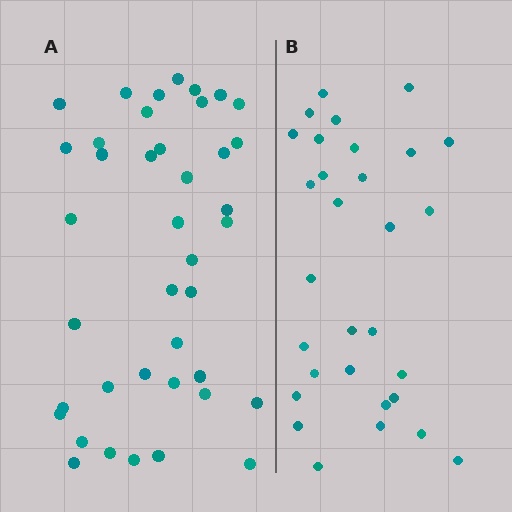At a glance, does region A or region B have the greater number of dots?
Region A (the left region) has more dots.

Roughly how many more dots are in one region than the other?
Region A has roughly 10 or so more dots than region B.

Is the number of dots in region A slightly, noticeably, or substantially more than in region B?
Region A has noticeably more, but not dramatically so. The ratio is roughly 1.3 to 1.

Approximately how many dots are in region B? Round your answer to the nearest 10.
About 30 dots.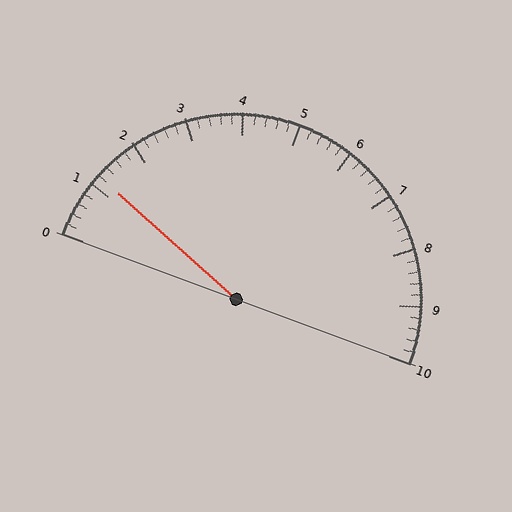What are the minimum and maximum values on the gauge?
The gauge ranges from 0 to 10.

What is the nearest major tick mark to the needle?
The nearest major tick mark is 1.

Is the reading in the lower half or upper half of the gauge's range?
The reading is in the lower half of the range (0 to 10).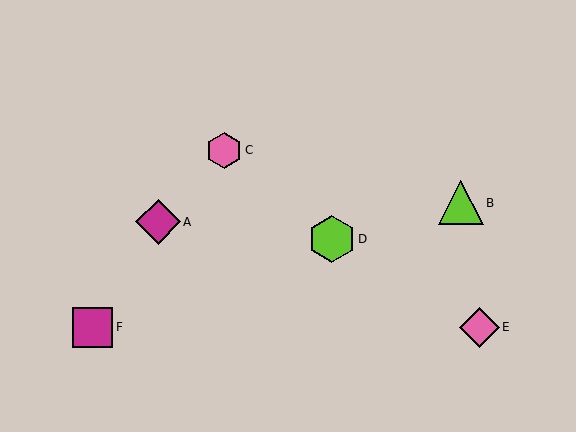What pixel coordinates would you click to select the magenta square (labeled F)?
Click at (93, 327) to select the magenta square F.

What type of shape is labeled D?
Shape D is a lime hexagon.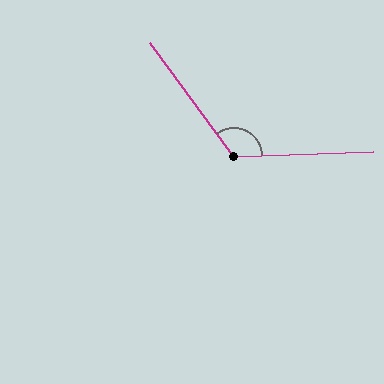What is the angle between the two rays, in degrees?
Approximately 124 degrees.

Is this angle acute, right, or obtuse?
It is obtuse.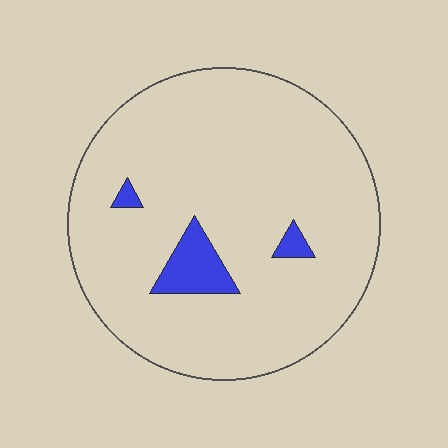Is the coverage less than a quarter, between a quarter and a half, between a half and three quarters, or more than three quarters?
Less than a quarter.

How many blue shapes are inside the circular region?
3.